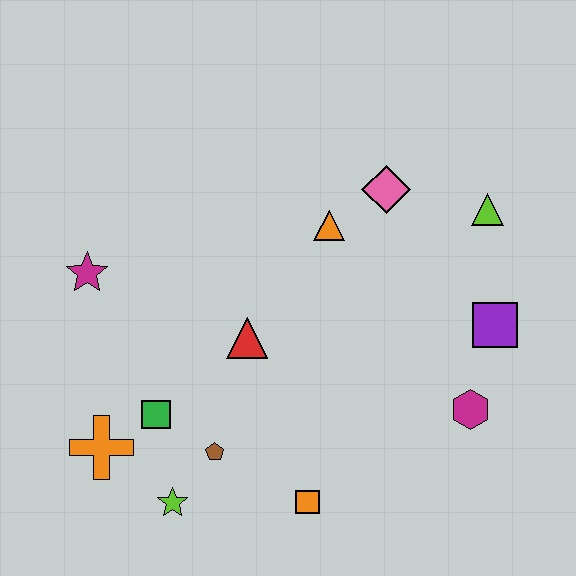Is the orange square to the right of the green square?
Yes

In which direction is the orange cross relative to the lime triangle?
The orange cross is to the left of the lime triangle.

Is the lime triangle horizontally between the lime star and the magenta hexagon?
No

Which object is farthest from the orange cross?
The lime triangle is farthest from the orange cross.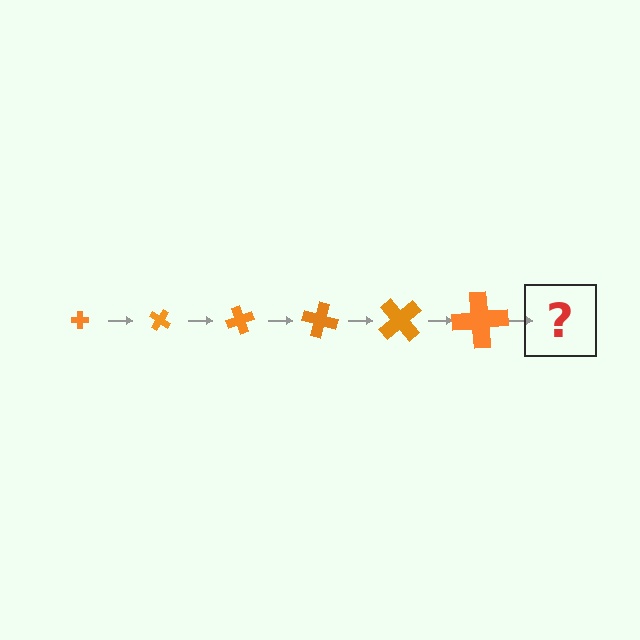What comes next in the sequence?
The next element should be a cross, larger than the previous one and rotated 210 degrees from the start.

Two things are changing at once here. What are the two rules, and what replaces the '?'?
The two rules are that the cross grows larger each step and it rotates 35 degrees each step. The '?' should be a cross, larger than the previous one and rotated 210 degrees from the start.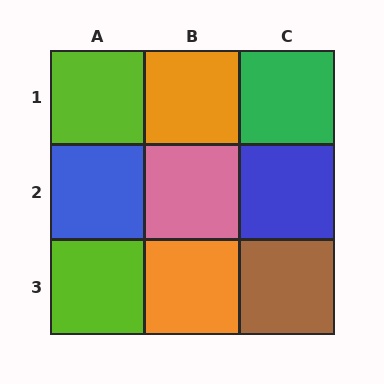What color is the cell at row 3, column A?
Lime.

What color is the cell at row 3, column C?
Brown.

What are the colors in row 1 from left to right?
Lime, orange, green.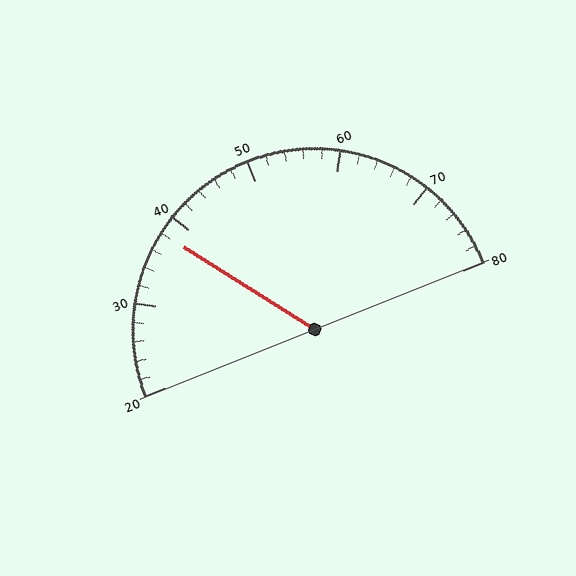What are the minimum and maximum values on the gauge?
The gauge ranges from 20 to 80.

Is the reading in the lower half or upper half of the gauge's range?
The reading is in the lower half of the range (20 to 80).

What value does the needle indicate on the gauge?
The needle indicates approximately 38.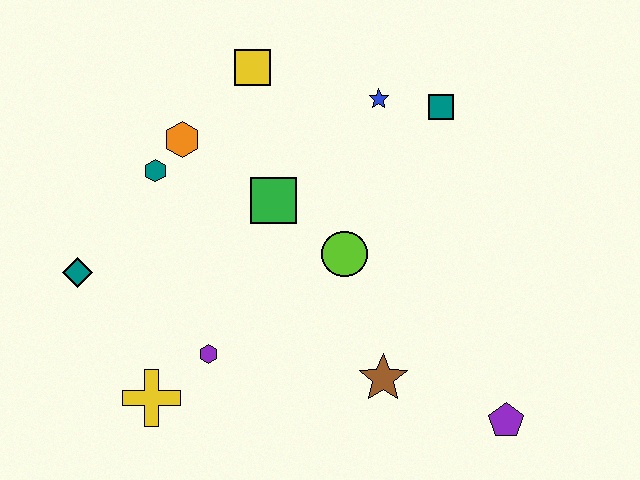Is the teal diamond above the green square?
No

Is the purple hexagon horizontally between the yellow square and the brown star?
No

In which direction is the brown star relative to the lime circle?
The brown star is below the lime circle.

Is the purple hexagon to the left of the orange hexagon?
No